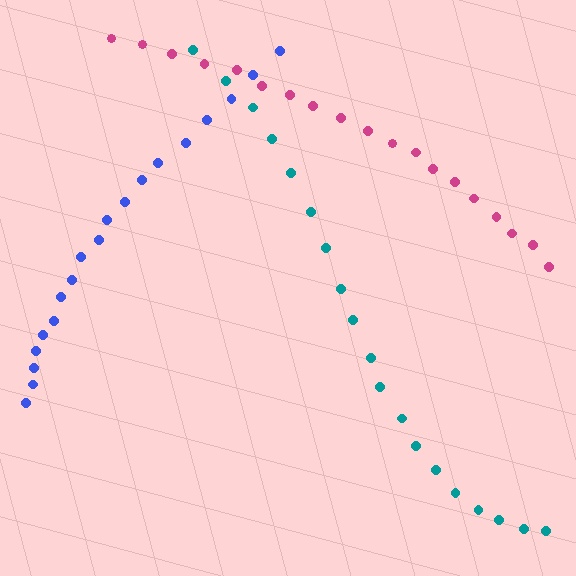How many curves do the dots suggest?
There are 3 distinct paths.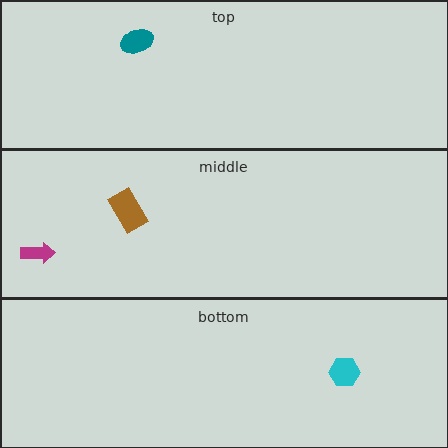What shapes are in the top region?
The teal ellipse.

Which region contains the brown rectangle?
The middle region.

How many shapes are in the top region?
1.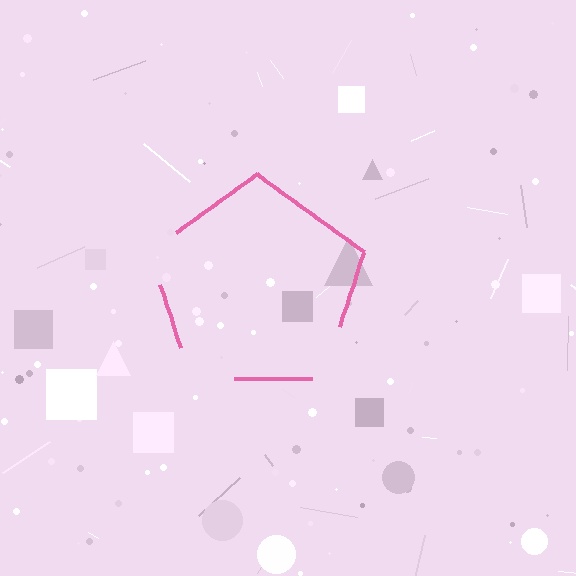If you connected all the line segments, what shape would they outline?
They would outline a pentagon.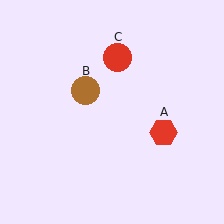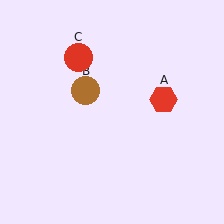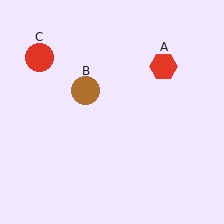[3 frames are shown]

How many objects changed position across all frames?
2 objects changed position: red hexagon (object A), red circle (object C).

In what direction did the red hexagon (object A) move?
The red hexagon (object A) moved up.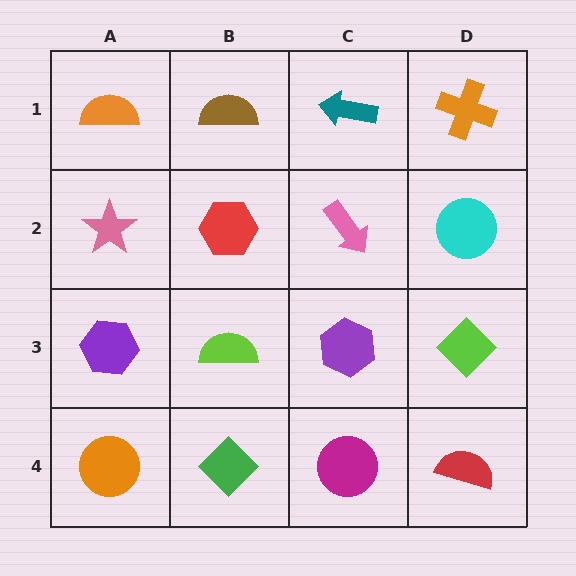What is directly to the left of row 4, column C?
A green diamond.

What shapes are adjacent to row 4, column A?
A purple hexagon (row 3, column A), a green diamond (row 4, column B).